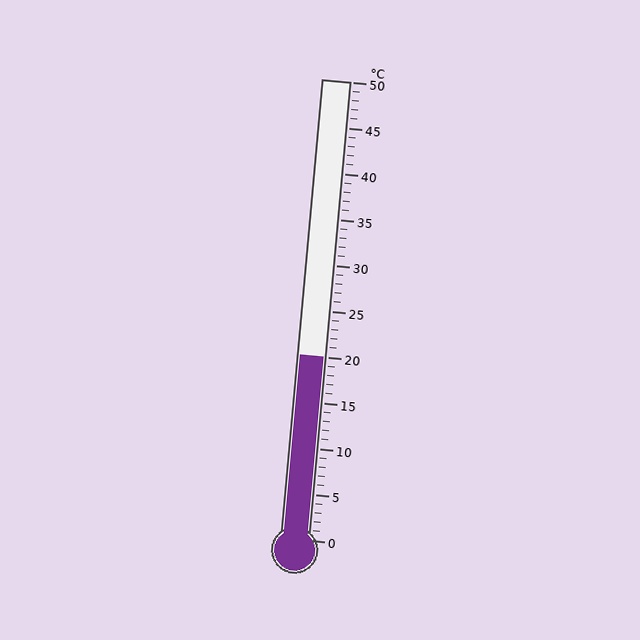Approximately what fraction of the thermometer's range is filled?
The thermometer is filled to approximately 40% of its range.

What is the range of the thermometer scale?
The thermometer scale ranges from 0°C to 50°C.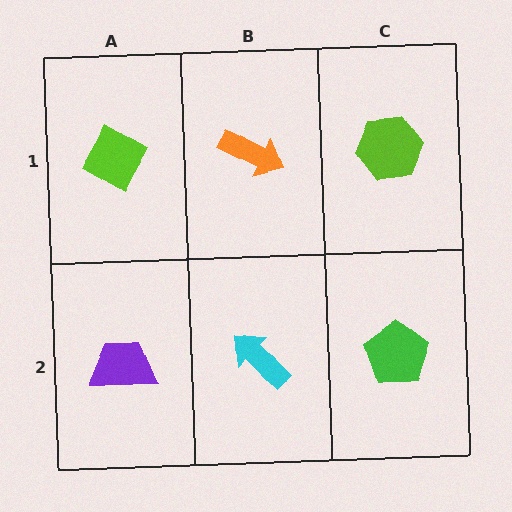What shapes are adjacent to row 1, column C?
A green pentagon (row 2, column C), an orange arrow (row 1, column B).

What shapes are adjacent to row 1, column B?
A cyan arrow (row 2, column B), a lime diamond (row 1, column A), a lime hexagon (row 1, column C).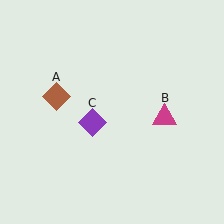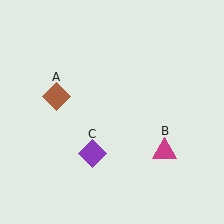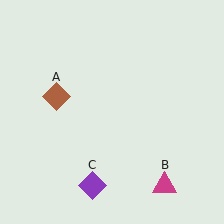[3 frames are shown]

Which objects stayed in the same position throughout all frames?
Brown diamond (object A) remained stationary.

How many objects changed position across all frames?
2 objects changed position: magenta triangle (object B), purple diamond (object C).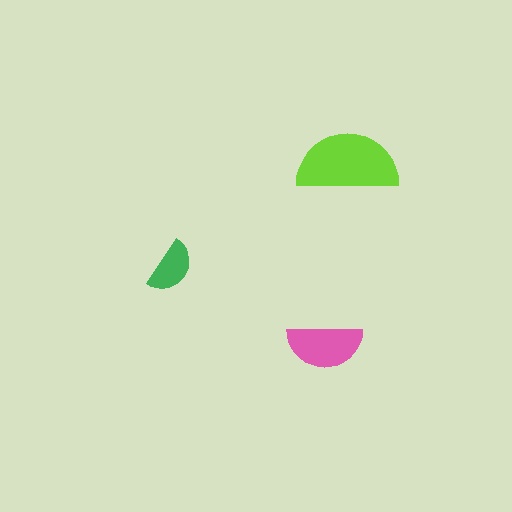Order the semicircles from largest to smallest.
the lime one, the pink one, the green one.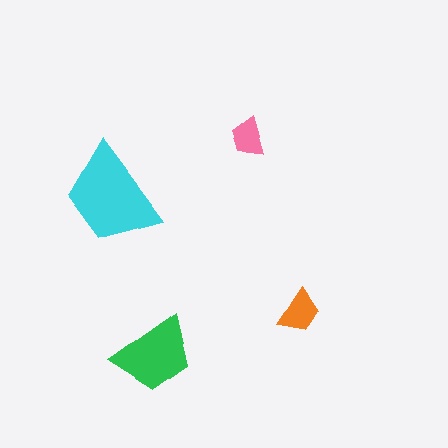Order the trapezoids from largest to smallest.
the cyan one, the green one, the orange one, the pink one.